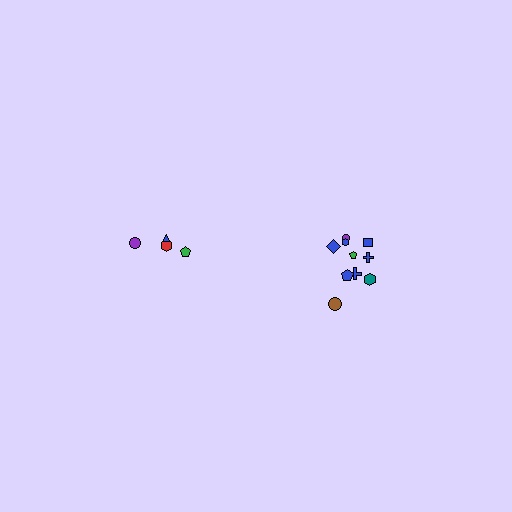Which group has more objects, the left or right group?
The right group.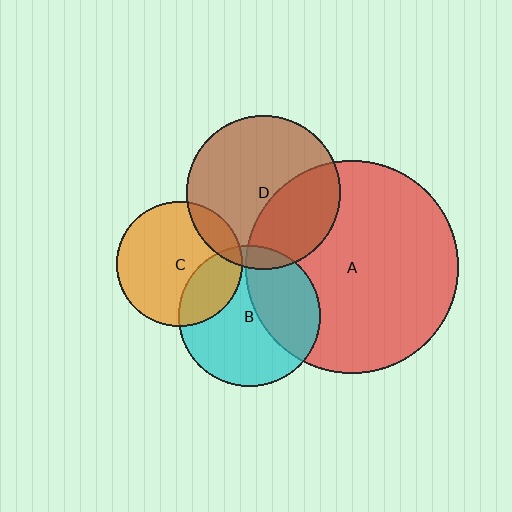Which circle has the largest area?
Circle A (red).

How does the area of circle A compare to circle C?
Approximately 2.9 times.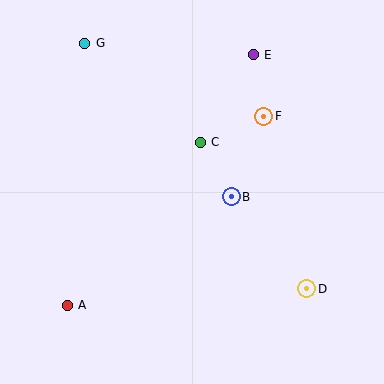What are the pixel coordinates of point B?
Point B is at (231, 197).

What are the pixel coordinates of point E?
Point E is at (253, 55).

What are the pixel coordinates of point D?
Point D is at (307, 289).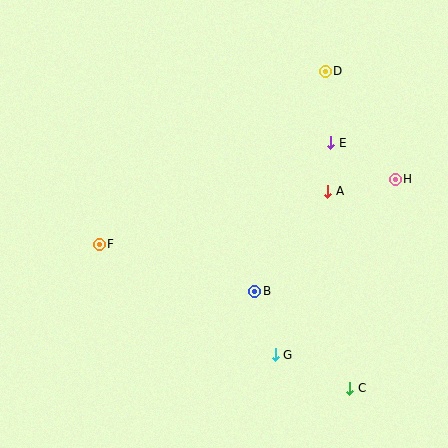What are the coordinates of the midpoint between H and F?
The midpoint between H and F is at (247, 212).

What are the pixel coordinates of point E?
Point E is at (331, 143).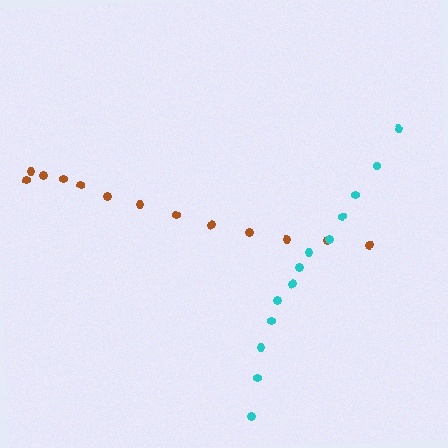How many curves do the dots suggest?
There are 2 distinct paths.